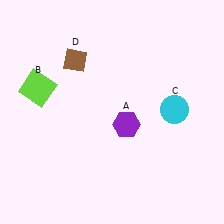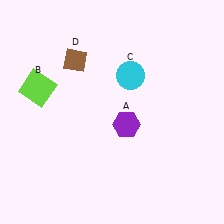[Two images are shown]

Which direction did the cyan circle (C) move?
The cyan circle (C) moved left.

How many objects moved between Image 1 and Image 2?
1 object moved between the two images.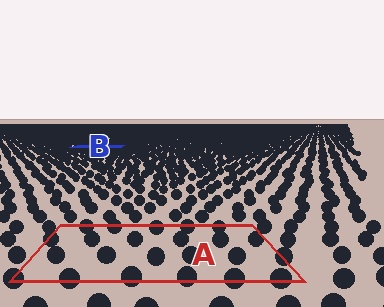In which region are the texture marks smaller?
The texture marks are smaller in region B, because it is farther away.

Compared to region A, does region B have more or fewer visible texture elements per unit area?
Region B has more texture elements per unit area — they are packed more densely because it is farther away.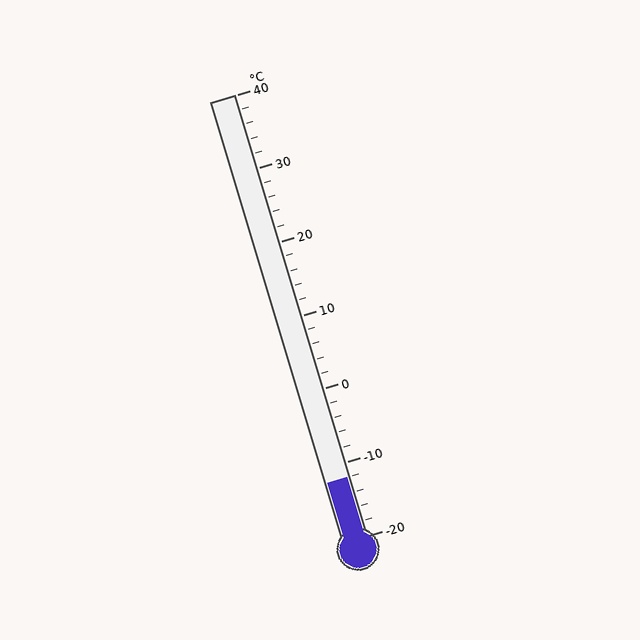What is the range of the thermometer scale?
The thermometer scale ranges from -20°C to 40°C.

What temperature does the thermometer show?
The thermometer shows approximately -12°C.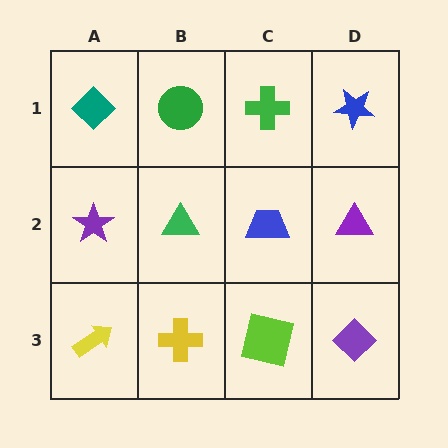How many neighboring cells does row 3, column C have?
3.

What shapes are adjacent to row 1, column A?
A purple star (row 2, column A), a green circle (row 1, column B).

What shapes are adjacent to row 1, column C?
A blue trapezoid (row 2, column C), a green circle (row 1, column B), a blue star (row 1, column D).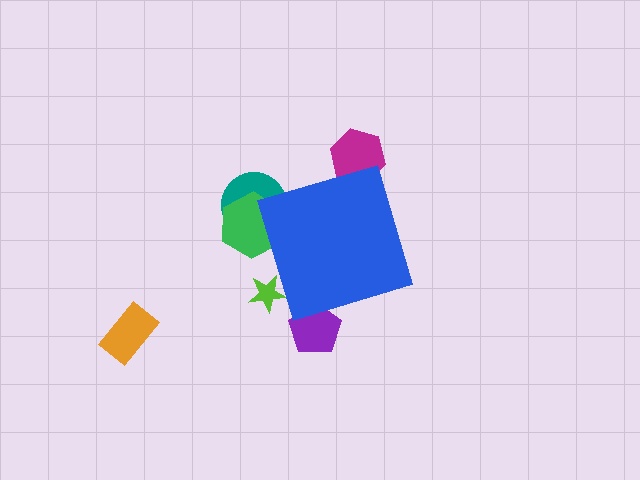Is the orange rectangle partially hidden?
No, the orange rectangle is fully visible.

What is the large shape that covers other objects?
A blue diamond.